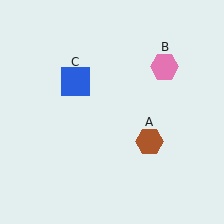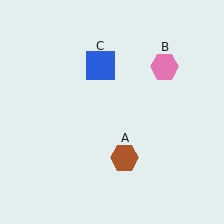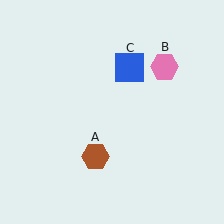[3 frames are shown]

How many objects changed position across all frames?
2 objects changed position: brown hexagon (object A), blue square (object C).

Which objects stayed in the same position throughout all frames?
Pink hexagon (object B) remained stationary.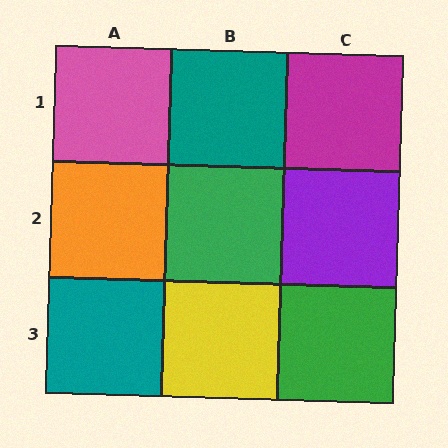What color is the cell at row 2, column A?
Orange.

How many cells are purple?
1 cell is purple.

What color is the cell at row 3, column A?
Teal.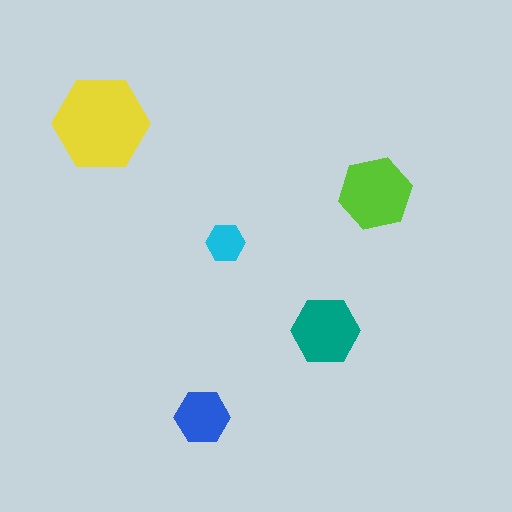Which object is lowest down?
The blue hexagon is bottommost.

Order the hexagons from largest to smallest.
the yellow one, the lime one, the teal one, the blue one, the cyan one.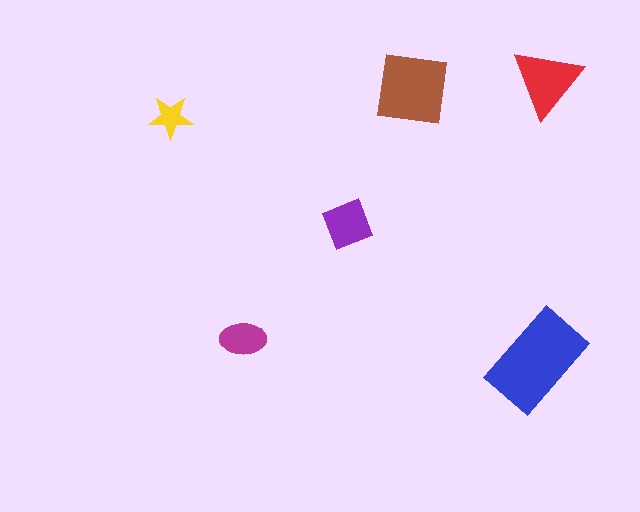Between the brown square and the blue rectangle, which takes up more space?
The blue rectangle.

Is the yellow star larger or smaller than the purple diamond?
Smaller.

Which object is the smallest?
The yellow star.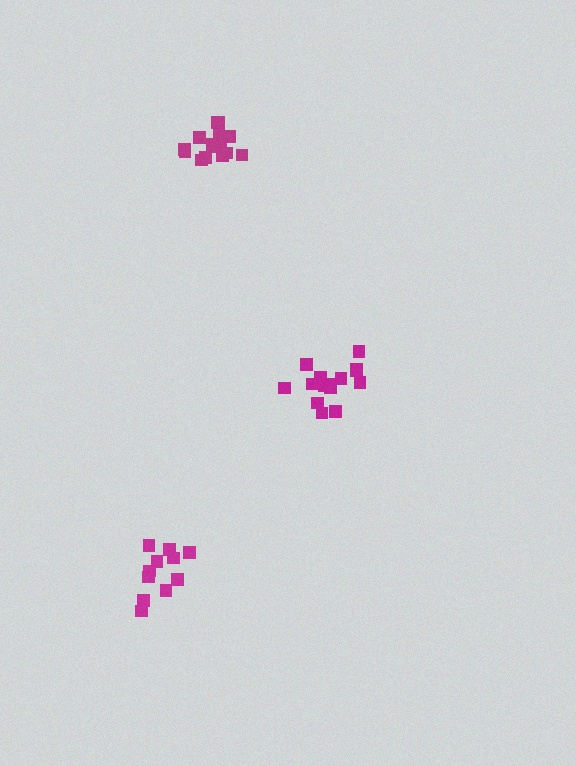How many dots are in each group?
Group 1: 11 dots, Group 2: 15 dots, Group 3: 15 dots (41 total).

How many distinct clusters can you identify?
There are 3 distinct clusters.